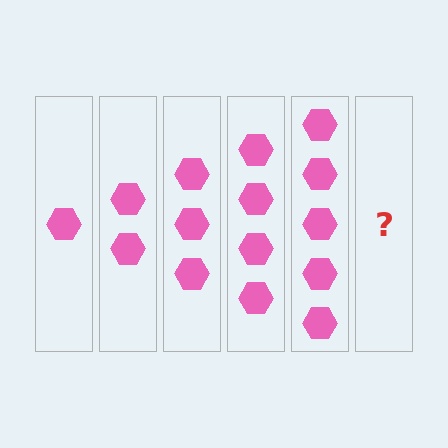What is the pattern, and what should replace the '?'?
The pattern is that each step adds one more hexagon. The '?' should be 6 hexagons.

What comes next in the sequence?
The next element should be 6 hexagons.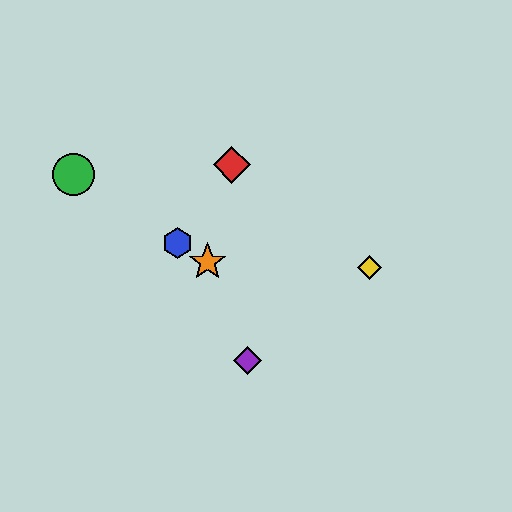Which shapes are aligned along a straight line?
The blue hexagon, the green circle, the orange star are aligned along a straight line.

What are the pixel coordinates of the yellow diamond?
The yellow diamond is at (370, 268).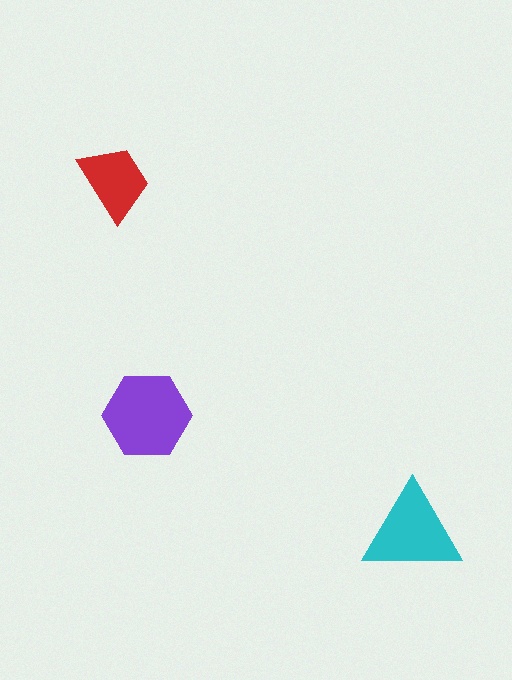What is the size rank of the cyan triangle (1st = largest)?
2nd.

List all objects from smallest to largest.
The red trapezoid, the cyan triangle, the purple hexagon.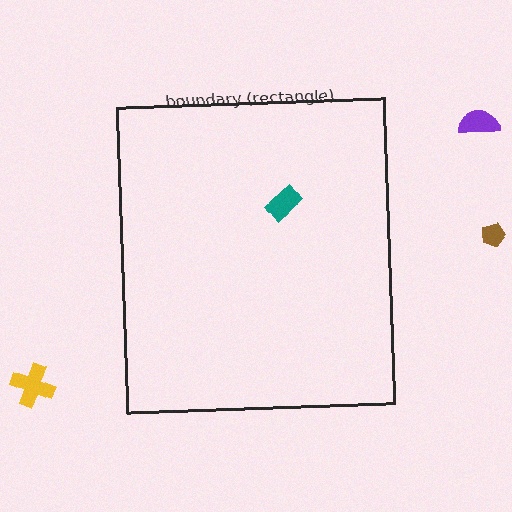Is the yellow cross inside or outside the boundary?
Outside.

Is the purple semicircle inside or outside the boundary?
Outside.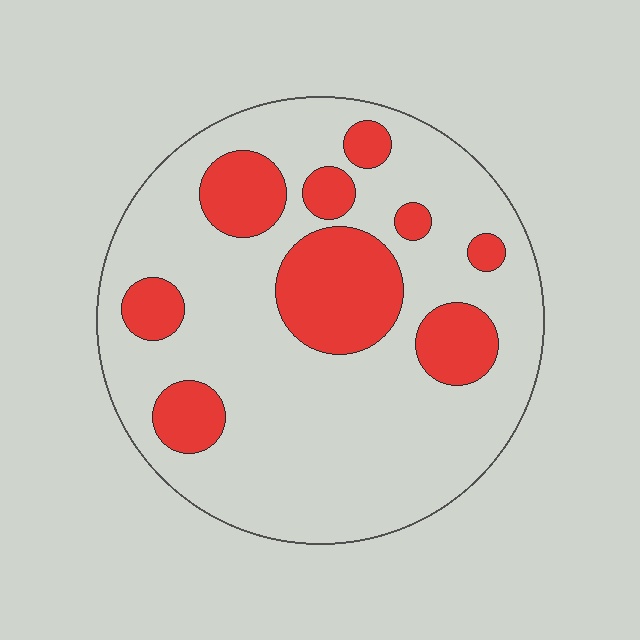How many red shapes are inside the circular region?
9.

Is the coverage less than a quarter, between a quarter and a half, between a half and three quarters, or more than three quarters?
Less than a quarter.